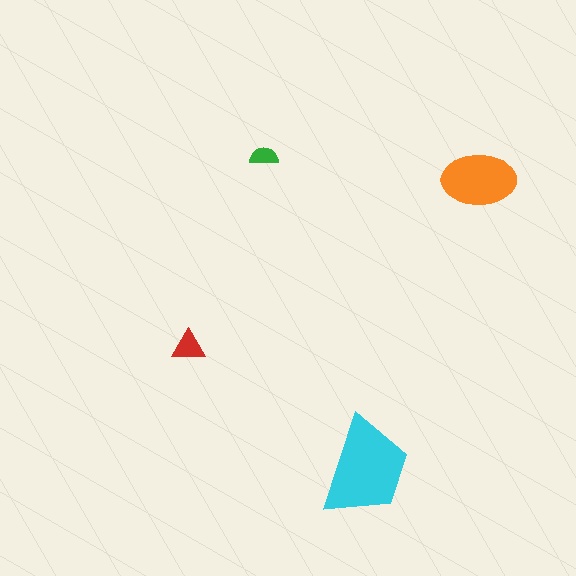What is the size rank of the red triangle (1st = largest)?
3rd.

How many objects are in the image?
There are 4 objects in the image.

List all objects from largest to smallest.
The cyan trapezoid, the orange ellipse, the red triangle, the green semicircle.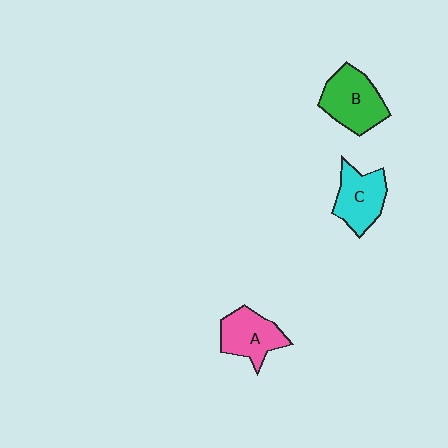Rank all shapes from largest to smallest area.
From largest to smallest: B (green), C (cyan), A (pink).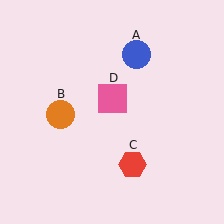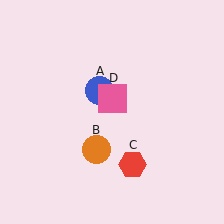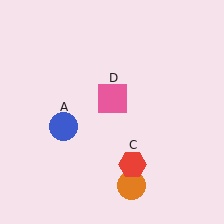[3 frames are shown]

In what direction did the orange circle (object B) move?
The orange circle (object B) moved down and to the right.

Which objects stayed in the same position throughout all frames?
Red hexagon (object C) and pink square (object D) remained stationary.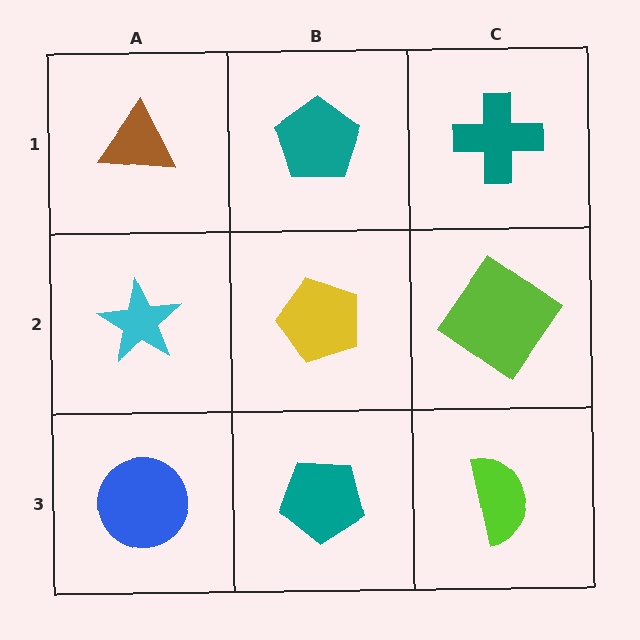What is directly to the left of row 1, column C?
A teal pentagon.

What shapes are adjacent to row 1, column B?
A yellow pentagon (row 2, column B), a brown triangle (row 1, column A), a teal cross (row 1, column C).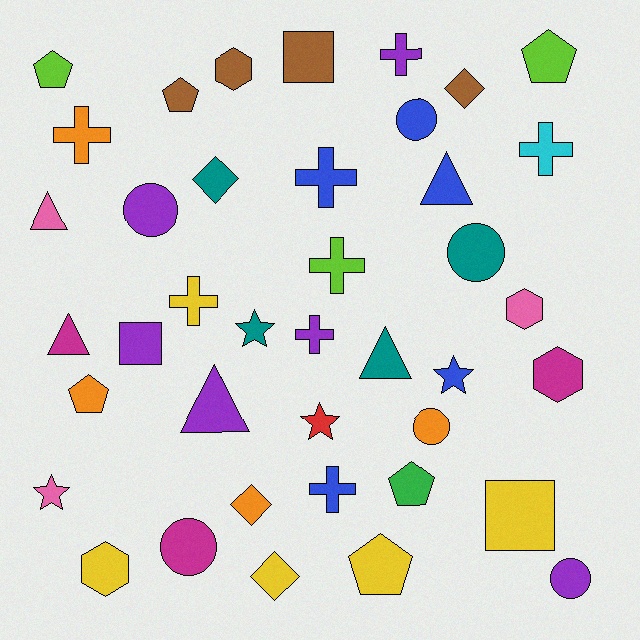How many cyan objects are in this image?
There is 1 cyan object.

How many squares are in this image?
There are 3 squares.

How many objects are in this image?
There are 40 objects.